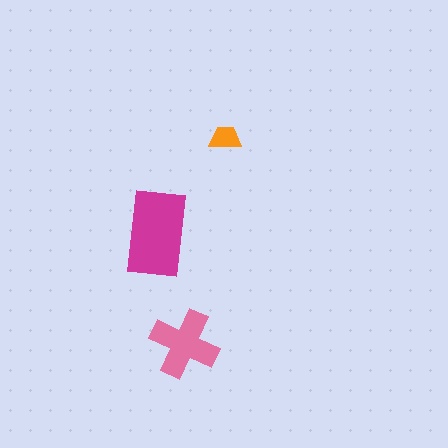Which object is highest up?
The orange trapezoid is topmost.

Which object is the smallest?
The orange trapezoid.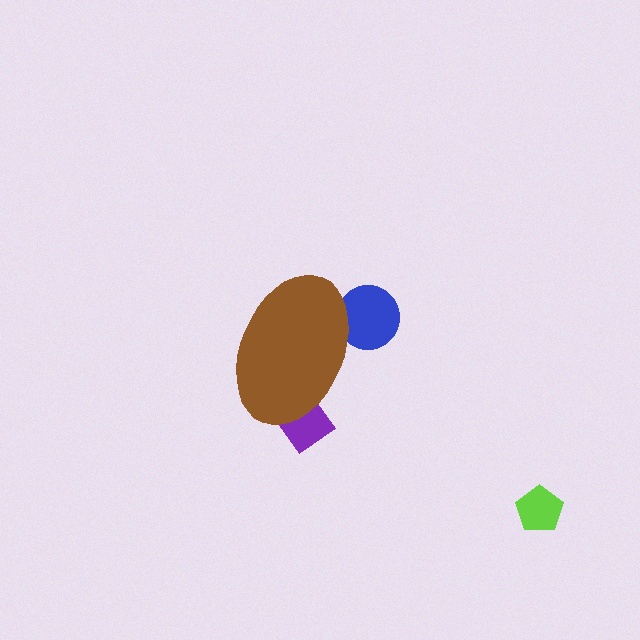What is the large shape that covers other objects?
A brown ellipse.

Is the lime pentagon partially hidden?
No, the lime pentagon is fully visible.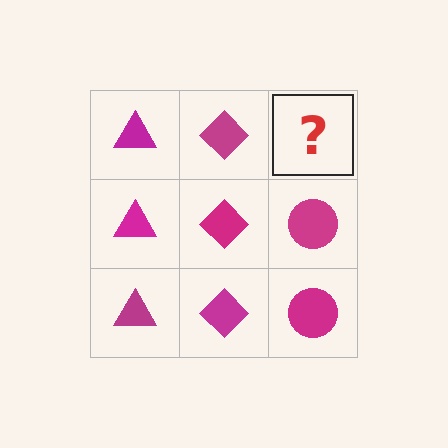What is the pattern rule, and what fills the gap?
The rule is that each column has a consistent shape. The gap should be filled with a magenta circle.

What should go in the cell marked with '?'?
The missing cell should contain a magenta circle.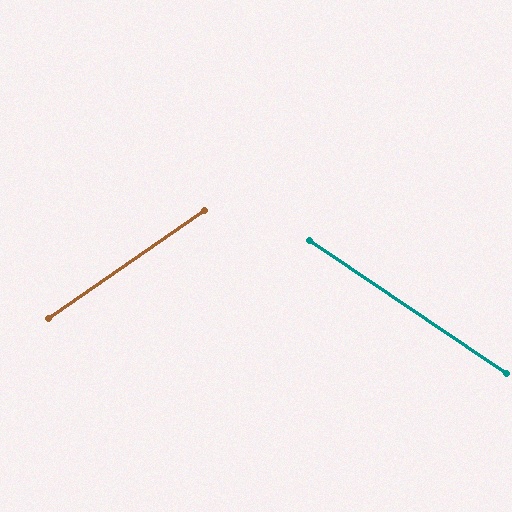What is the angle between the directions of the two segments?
Approximately 68 degrees.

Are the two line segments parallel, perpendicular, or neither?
Neither parallel nor perpendicular — they differ by about 68°.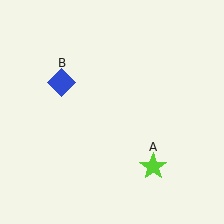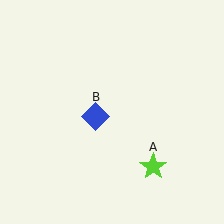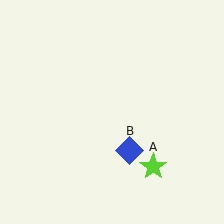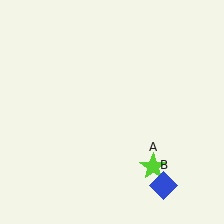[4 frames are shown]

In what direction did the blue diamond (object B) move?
The blue diamond (object B) moved down and to the right.